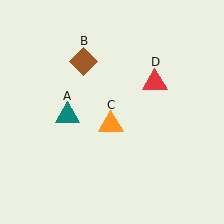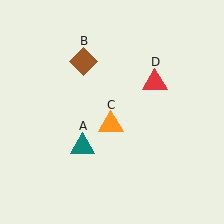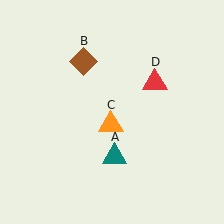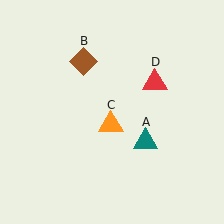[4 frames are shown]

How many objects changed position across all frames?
1 object changed position: teal triangle (object A).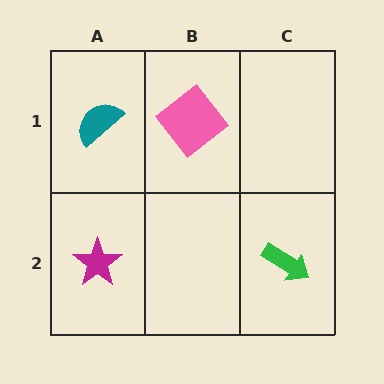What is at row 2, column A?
A magenta star.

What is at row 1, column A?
A teal semicircle.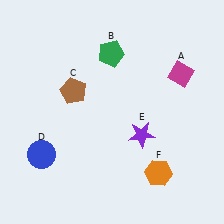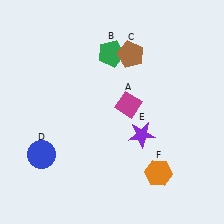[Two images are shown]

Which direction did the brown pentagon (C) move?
The brown pentagon (C) moved right.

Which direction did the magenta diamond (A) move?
The magenta diamond (A) moved left.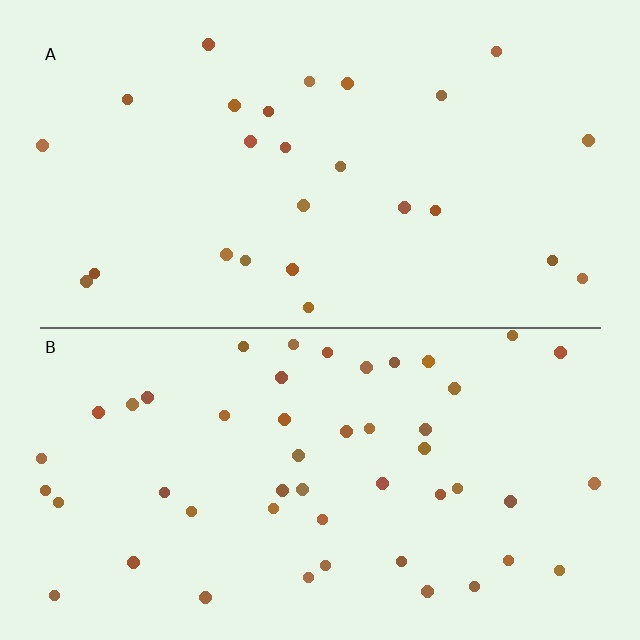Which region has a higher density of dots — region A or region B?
B (the bottom).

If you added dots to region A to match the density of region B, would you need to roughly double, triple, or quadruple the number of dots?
Approximately double.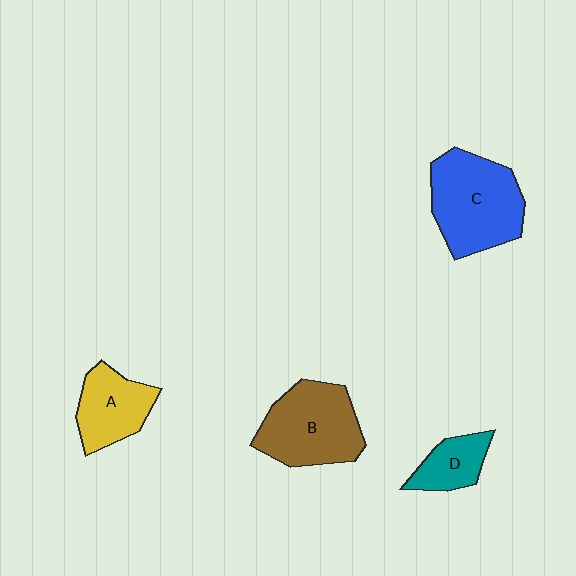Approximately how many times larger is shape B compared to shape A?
Approximately 1.5 times.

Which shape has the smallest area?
Shape D (teal).